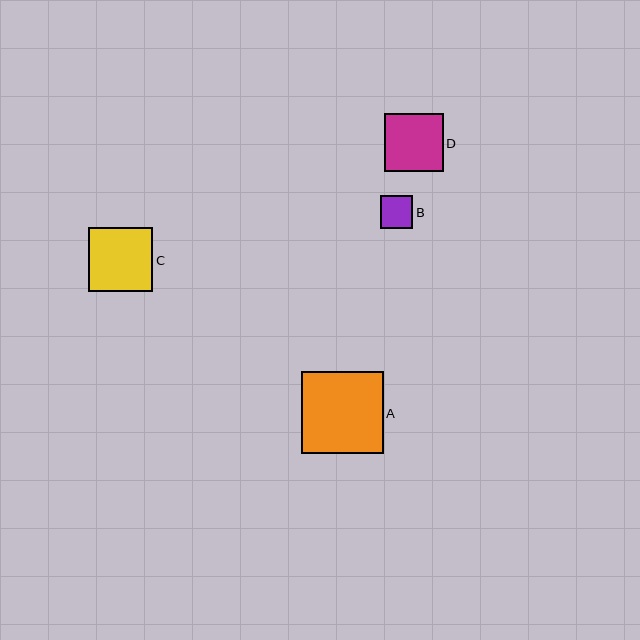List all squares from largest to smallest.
From largest to smallest: A, C, D, B.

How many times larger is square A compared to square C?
Square A is approximately 1.3 times the size of square C.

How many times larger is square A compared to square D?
Square A is approximately 1.4 times the size of square D.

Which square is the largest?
Square A is the largest with a size of approximately 82 pixels.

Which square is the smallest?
Square B is the smallest with a size of approximately 33 pixels.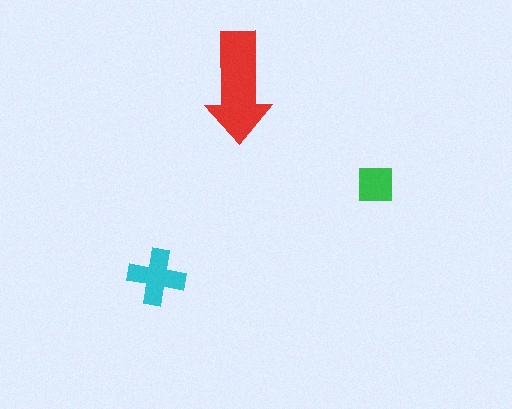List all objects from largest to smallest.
The red arrow, the cyan cross, the green square.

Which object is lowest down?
The cyan cross is bottommost.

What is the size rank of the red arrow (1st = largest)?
1st.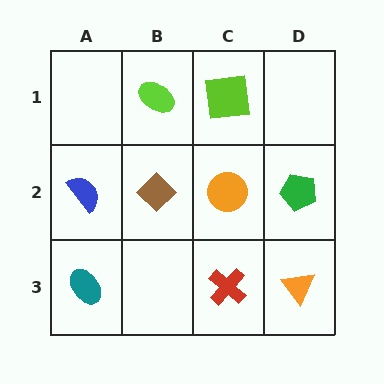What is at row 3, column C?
A red cross.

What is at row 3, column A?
A teal ellipse.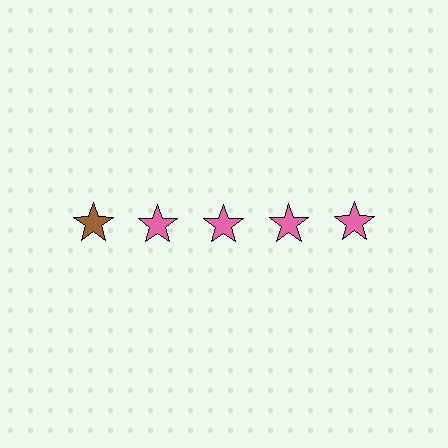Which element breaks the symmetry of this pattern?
The brown star in the top row, leftmost column breaks the symmetry. All other shapes are pink stars.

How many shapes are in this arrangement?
There are 5 shapes arranged in a grid pattern.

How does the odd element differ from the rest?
It has a different color: brown instead of pink.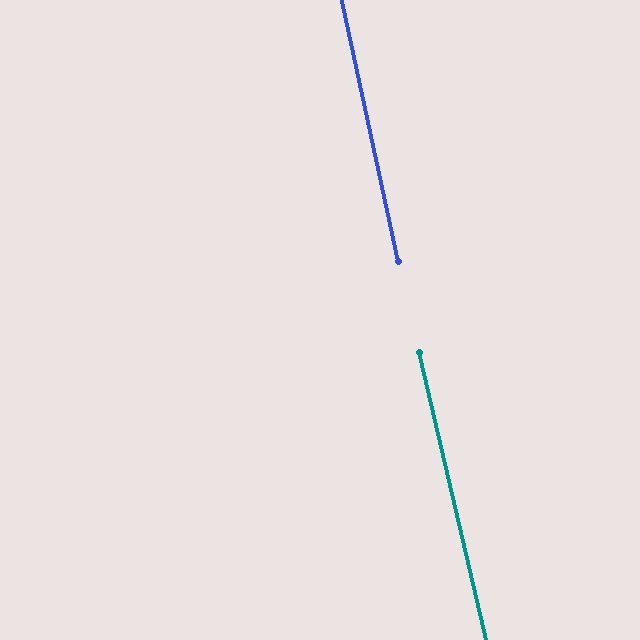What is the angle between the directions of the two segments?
Approximately 1 degree.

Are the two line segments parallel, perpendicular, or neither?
Parallel — their directions differ by only 1.1°.